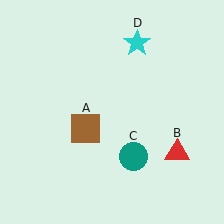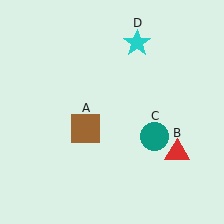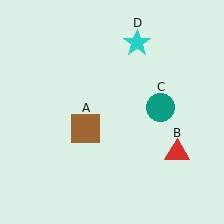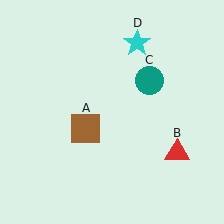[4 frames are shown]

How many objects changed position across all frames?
1 object changed position: teal circle (object C).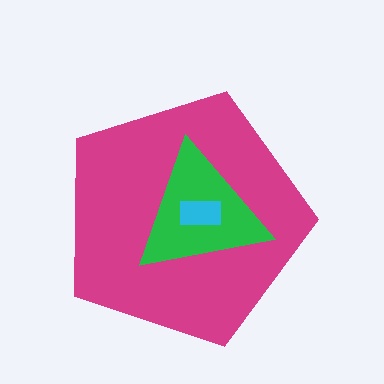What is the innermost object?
The cyan rectangle.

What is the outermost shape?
The magenta pentagon.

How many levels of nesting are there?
3.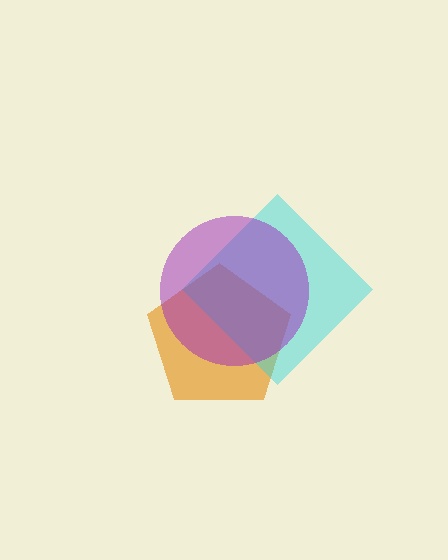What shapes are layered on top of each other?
The layered shapes are: an orange pentagon, a cyan diamond, a purple circle.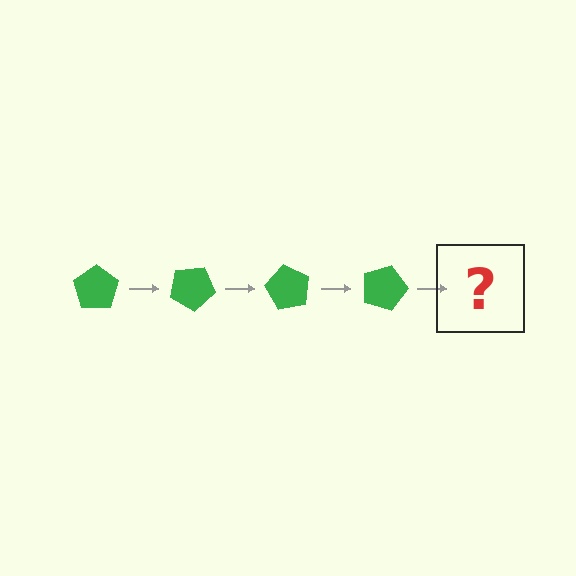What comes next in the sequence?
The next element should be a green pentagon rotated 120 degrees.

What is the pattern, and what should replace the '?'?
The pattern is that the pentagon rotates 30 degrees each step. The '?' should be a green pentagon rotated 120 degrees.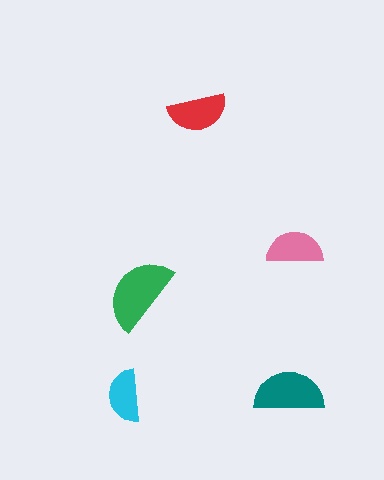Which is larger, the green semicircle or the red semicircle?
The green one.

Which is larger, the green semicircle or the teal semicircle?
The green one.